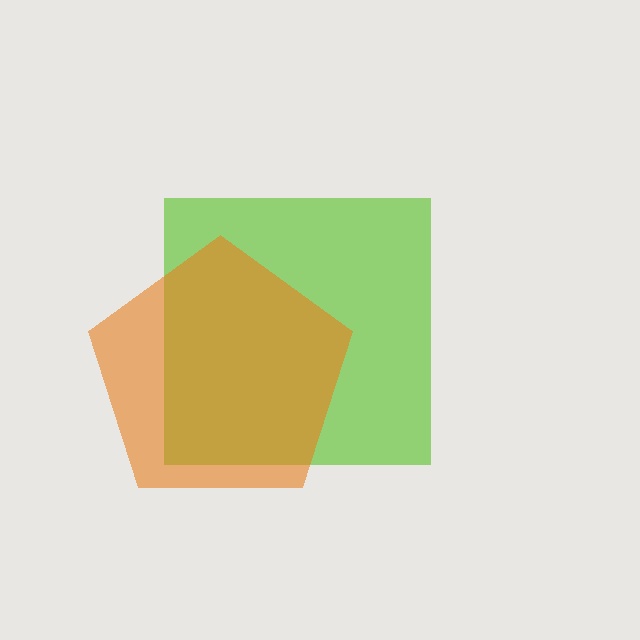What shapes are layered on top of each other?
The layered shapes are: a lime square, an orange pentagon.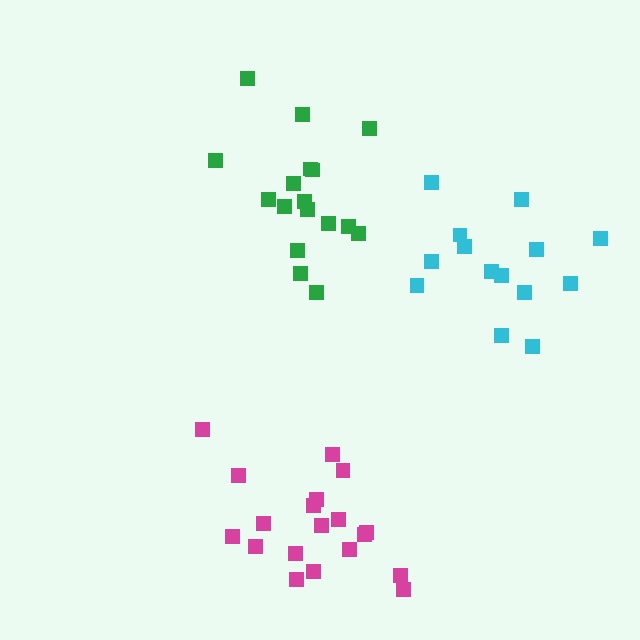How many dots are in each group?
Group 1: 17 dots, Group 2: 14 dots, Group 3: 19 dots (50 total).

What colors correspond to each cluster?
The clusters are colored: green, cyan, magenta.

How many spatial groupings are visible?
There are 3 spatial groupings.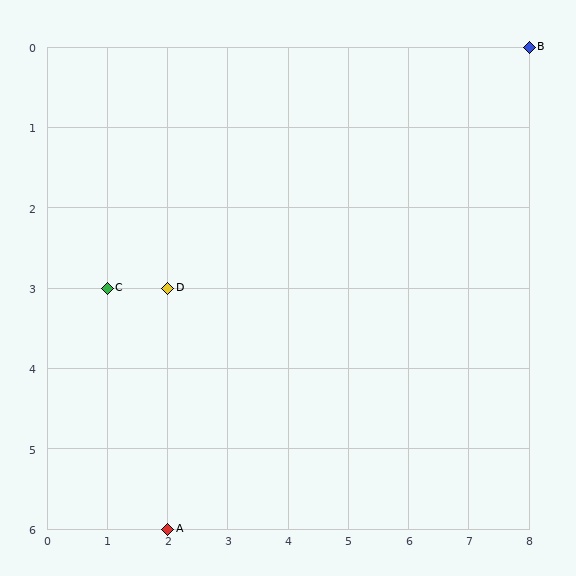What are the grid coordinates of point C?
Point C is at grid coordinates (1, 3).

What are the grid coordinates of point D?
Point D is at grid coordinates (2, 3).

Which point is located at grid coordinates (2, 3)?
Point D is at (2, 3).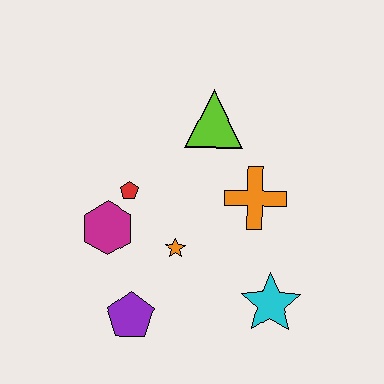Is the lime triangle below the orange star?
No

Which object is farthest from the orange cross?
The purple pentagon is farthest from the orange cross.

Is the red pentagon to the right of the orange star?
No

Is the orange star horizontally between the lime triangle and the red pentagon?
Yes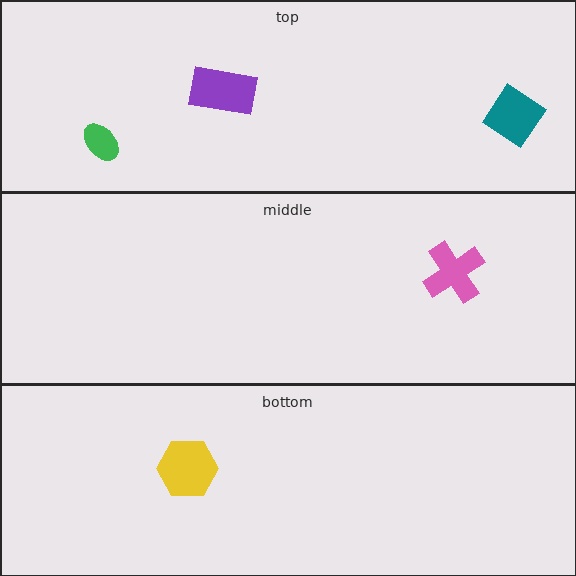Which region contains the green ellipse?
The top region.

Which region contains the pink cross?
The middle region.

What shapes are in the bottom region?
The yellow hexagon.